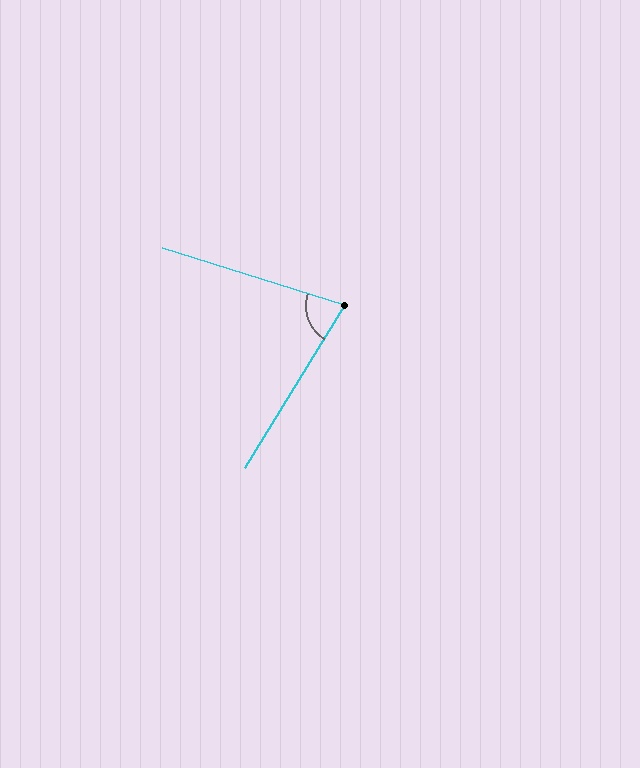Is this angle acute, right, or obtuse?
It is acute.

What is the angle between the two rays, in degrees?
Approximately 76 degrees.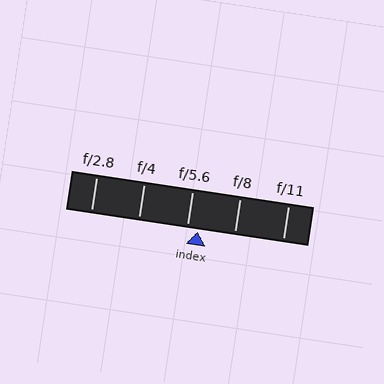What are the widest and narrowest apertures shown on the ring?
The widest aperture shown is f/2.8 and the narrowest is f/11.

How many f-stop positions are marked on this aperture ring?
There are 5 f-stop positions marked.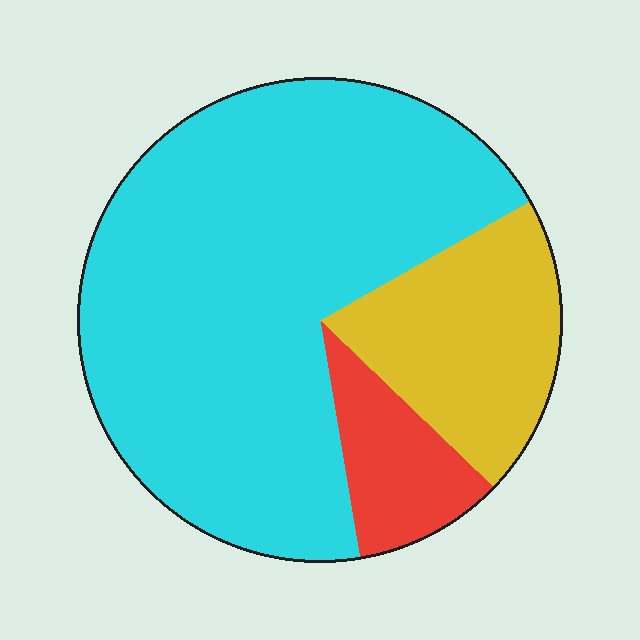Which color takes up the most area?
Cyan, at roughly 70%.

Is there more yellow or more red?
Yellow.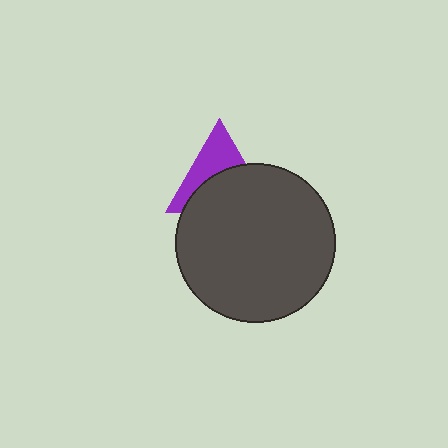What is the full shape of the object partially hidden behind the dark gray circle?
The partially hidden object is a purple triangle.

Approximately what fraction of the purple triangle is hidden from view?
Roughly 56% of the purple triangle is hidden behind the dark gray circle.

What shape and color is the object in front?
The object in front is a dark gray circle.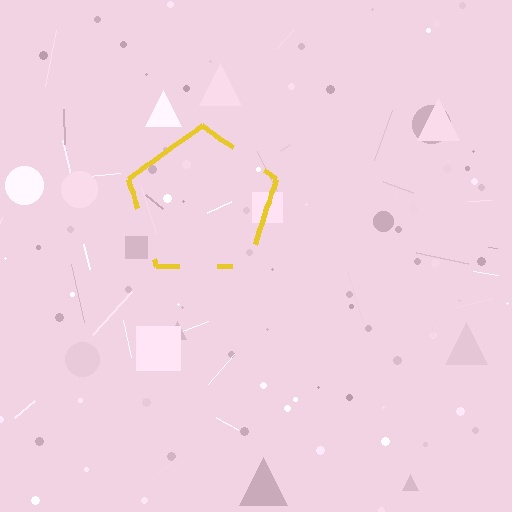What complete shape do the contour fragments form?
The contour fragments form a pentagon.